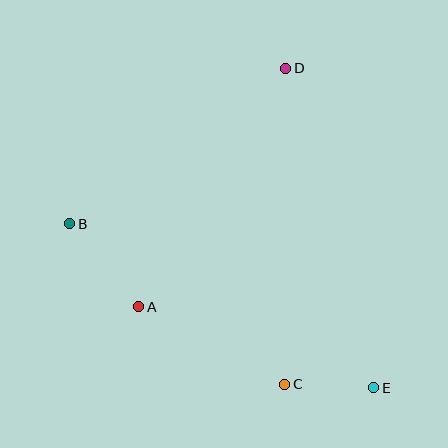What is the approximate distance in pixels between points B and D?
The distance between B and D is approximately 266 pixels.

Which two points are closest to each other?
Points C and E are closest to each other.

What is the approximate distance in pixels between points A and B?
The distance between A and B is approximately 108 pixels.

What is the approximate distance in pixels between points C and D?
The distance between C and D is approximately 316 pixels.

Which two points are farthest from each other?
Points B and E are farthest from each other.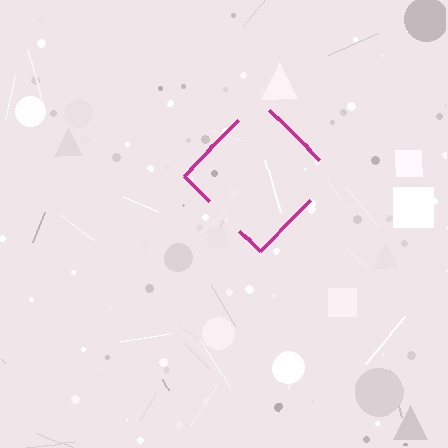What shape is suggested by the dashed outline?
The dashed outline suggests a diamond.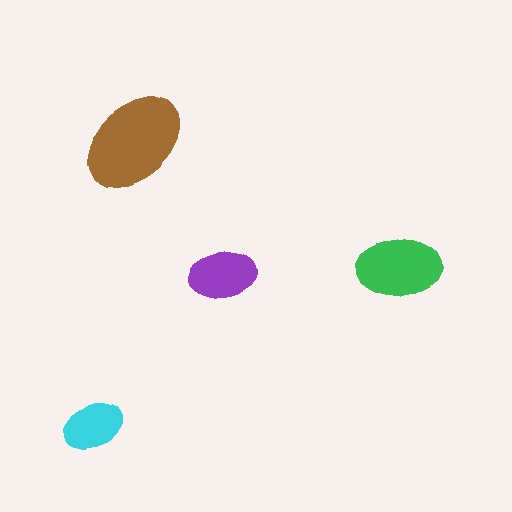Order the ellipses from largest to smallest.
the brown one, the green one, the purple one, the cyan one.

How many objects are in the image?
There are 4 objects in the image.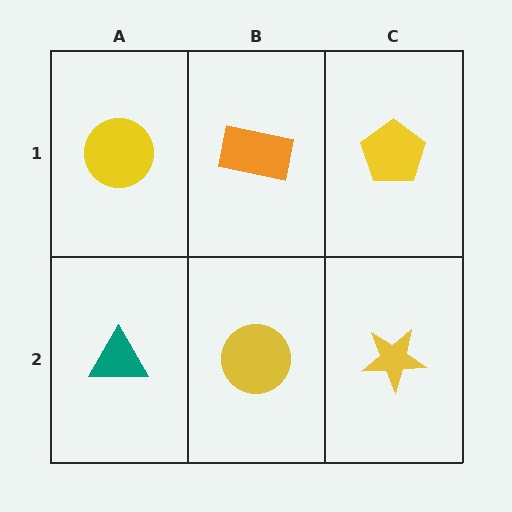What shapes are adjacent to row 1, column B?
A yellow circle (row 2, column B), a yellow circle (row 1, column A), a yellow pentagon (row 1, column C).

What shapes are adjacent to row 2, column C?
A yellow pentagon (row 1, column C), a yellow circle (row 2, column B).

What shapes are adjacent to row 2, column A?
A yellow circle (row 1, column A), a yellow circle (row 2, column B).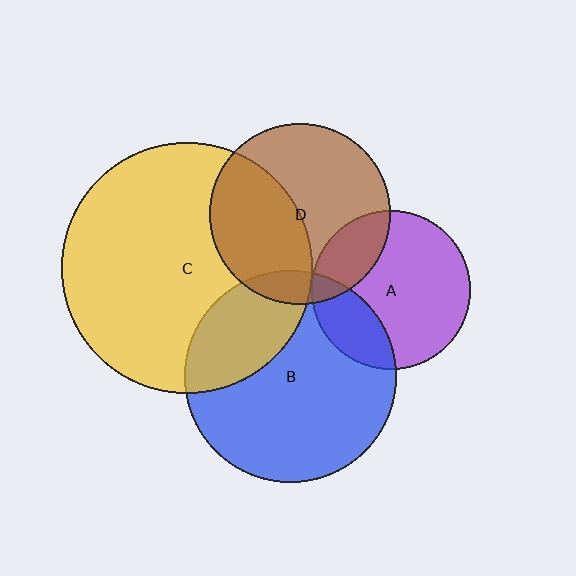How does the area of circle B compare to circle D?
Approximately 1.4 times.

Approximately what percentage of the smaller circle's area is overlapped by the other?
Approximately 10%.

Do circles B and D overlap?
Yes.